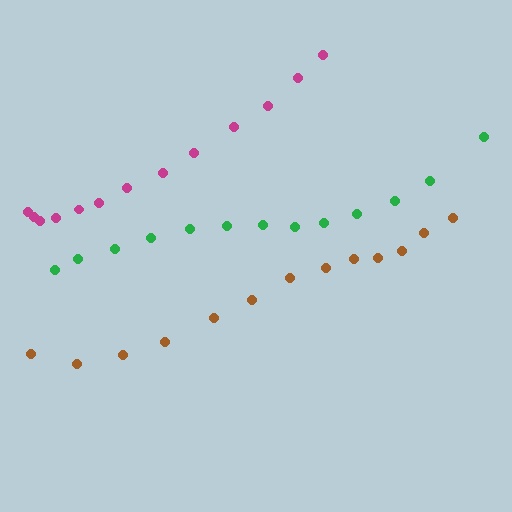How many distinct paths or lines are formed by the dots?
There are 3 distinct paths.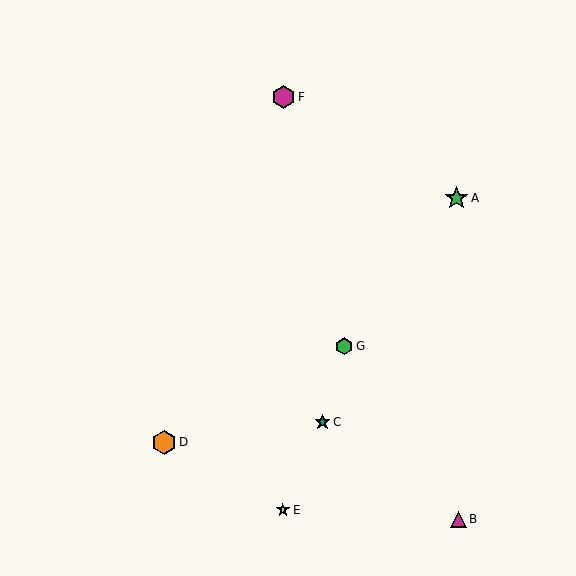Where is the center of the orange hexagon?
The center of the orange hexagon is at (164, 442).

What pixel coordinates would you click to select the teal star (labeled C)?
Click at (323, 422) to select the teal star C.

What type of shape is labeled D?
Shape D is an orange hexagon.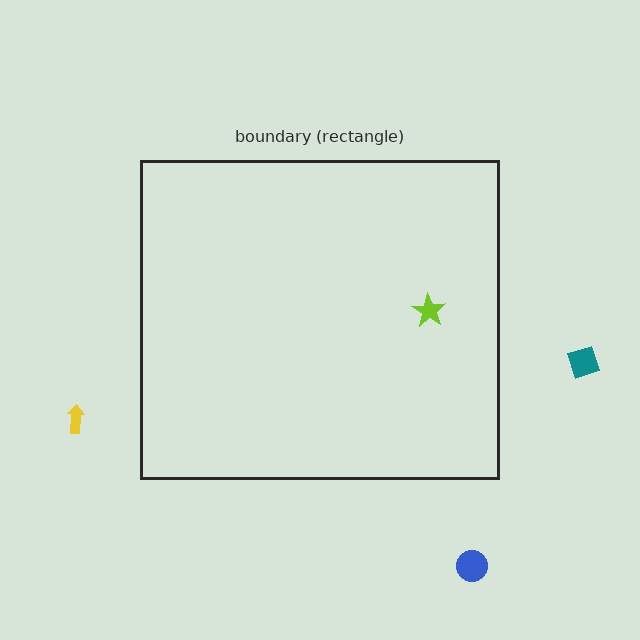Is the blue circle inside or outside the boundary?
Outside.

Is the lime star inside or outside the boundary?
Inside.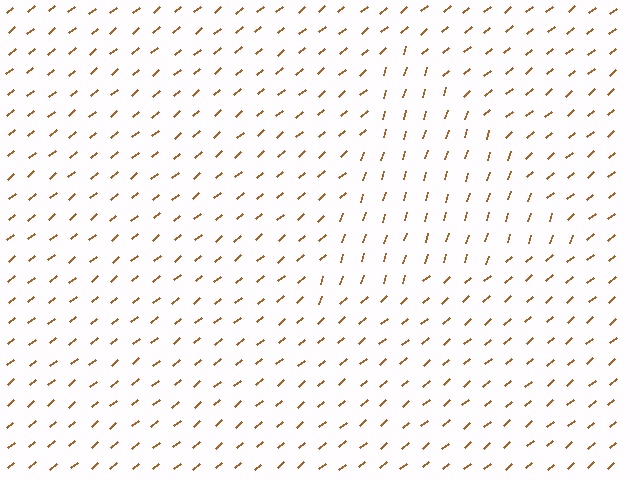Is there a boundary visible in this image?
Yes, there is a texture boundary formed by a change in line orientation.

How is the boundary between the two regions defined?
The boundary is defined purely by a change in line orientation (approximately 32 degrees difference). All lines are the same color and thickness.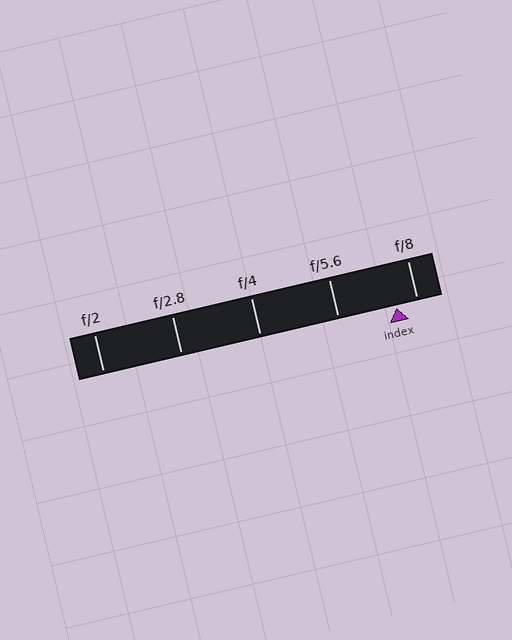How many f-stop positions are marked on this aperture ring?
There are 5 f-stop positions marked.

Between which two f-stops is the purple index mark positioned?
The index mark is between f/5.6 and f/8.